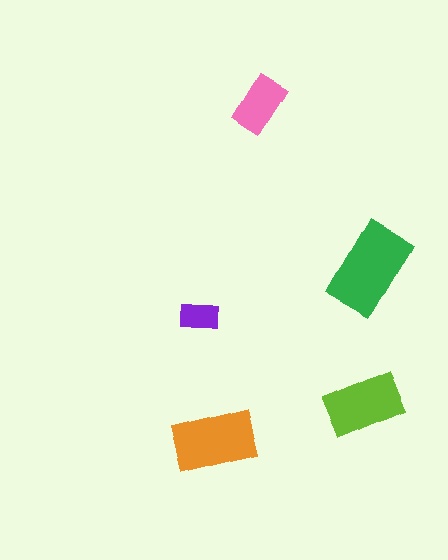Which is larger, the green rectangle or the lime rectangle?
The green one.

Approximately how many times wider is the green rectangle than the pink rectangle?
About 1.5 times wider.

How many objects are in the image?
There are 5 objects in the image.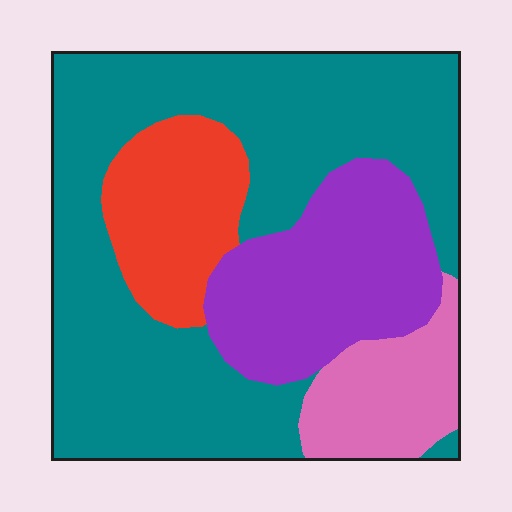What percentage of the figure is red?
Red covers around 15% of the figure.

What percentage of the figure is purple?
Purple covers about 20% of the figure.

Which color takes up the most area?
Teal, at roughly 55%.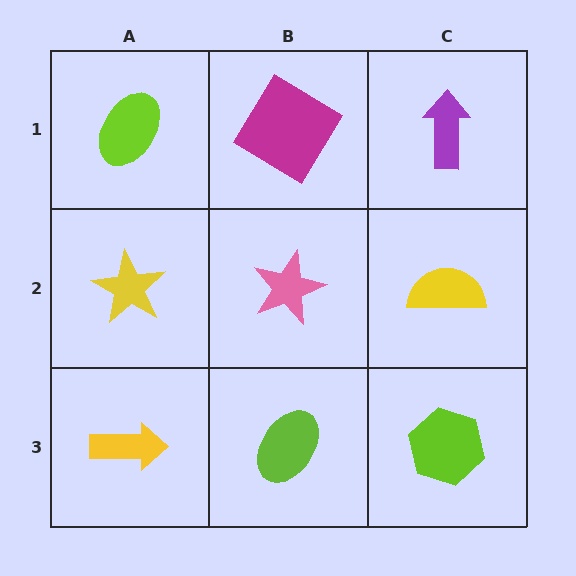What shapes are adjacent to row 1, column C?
A yellow semicircle (row 2, column C), a magenta diamond (row 1, column B).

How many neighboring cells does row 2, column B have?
4.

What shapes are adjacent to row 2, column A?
A lime ellipse (row 1, column A), a yellow arrow (row 3, column A), a pink star (row 2, column B).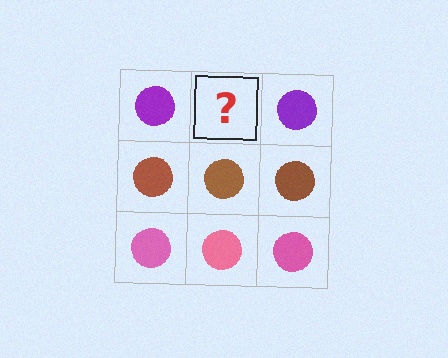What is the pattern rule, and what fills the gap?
The rule is that each row has a consistent color. The gap should be filled with a purple circle.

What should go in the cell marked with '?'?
The missing cell should contain a purple circle.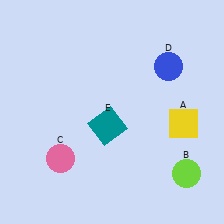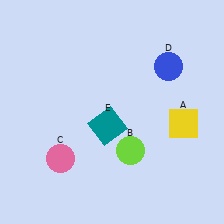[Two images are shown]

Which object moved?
The lime circle (B) moved left.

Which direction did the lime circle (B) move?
The lime circle (B) moved left.